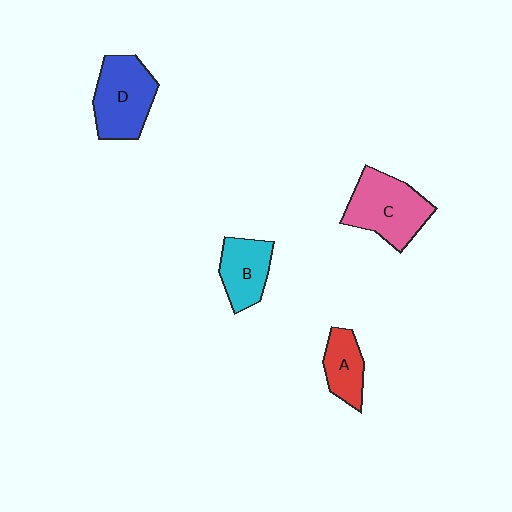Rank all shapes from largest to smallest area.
From largest to smallest: C (pink), D (blue), B (cyan), A (red).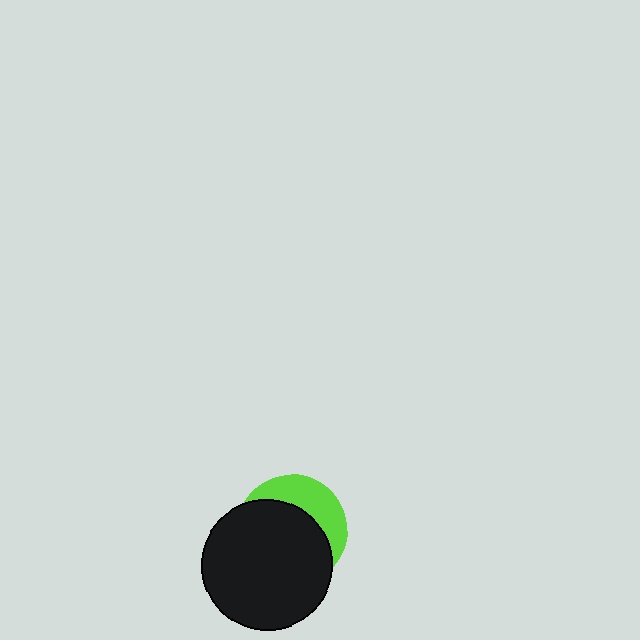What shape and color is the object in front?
The object in front is a black circle.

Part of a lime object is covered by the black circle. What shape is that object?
It is a circle.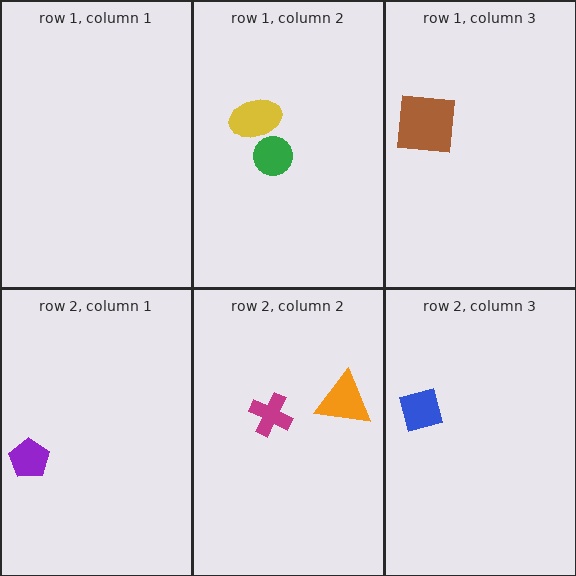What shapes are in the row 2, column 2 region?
The orange triangle, the magenta cross.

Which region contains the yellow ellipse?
The row 1, column 2 region.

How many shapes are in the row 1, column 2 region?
2.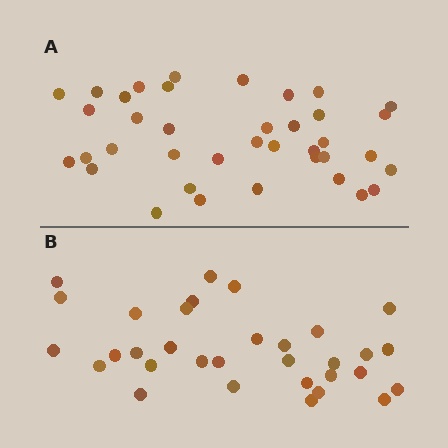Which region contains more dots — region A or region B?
Region A (the top region) has more dots.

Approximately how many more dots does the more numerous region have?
Region A has about 6 more dots than region B.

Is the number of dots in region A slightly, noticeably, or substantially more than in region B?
Region A has only slightly more — the two regions are fairly close. The ratio is roughly 1.2 to 1.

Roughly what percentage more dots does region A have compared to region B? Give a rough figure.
About 20% more.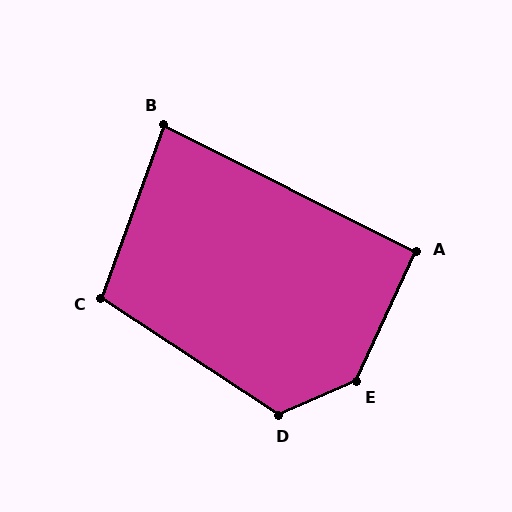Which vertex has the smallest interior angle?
B, at approximately 83 degrees.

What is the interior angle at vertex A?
Approximately 92 degrees (approximately right).